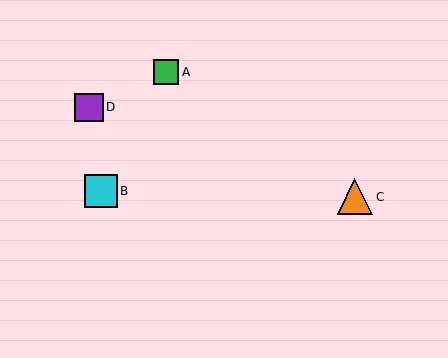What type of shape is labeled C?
Shape C is an orange triangle.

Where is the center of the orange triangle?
The center of the orange triangle is at (355, 197).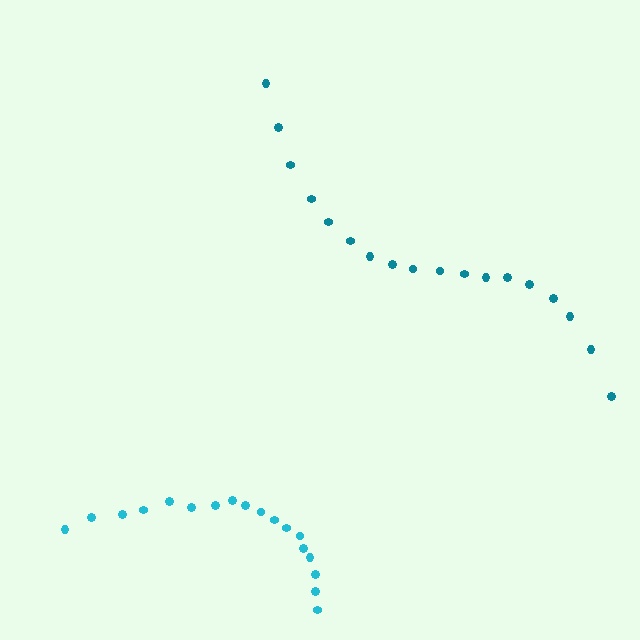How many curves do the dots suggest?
There are 2 distinct paths.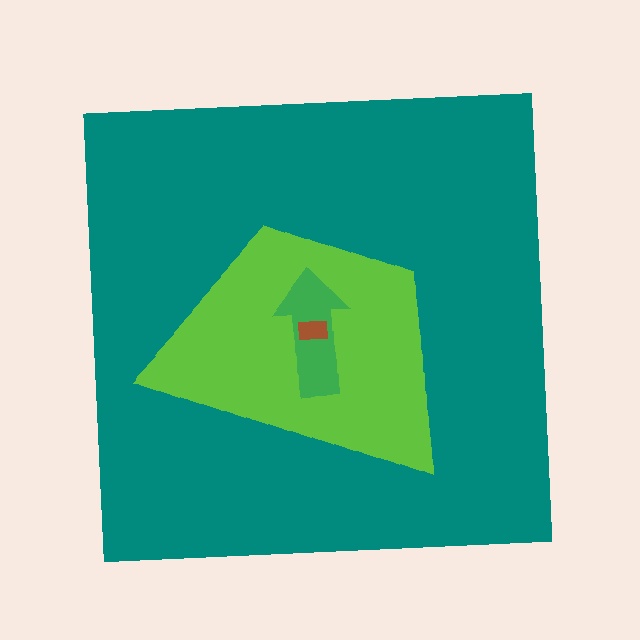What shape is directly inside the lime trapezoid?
The green arrow.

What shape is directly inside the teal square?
The lime trapezoid.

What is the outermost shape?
The teal square.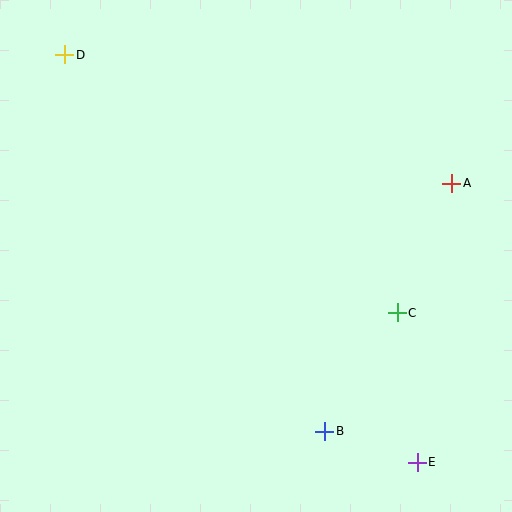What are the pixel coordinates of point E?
Point E is at (417, 462).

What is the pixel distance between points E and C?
The distance between E and C is 151 pixels.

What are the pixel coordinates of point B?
Point B is at (325, 431).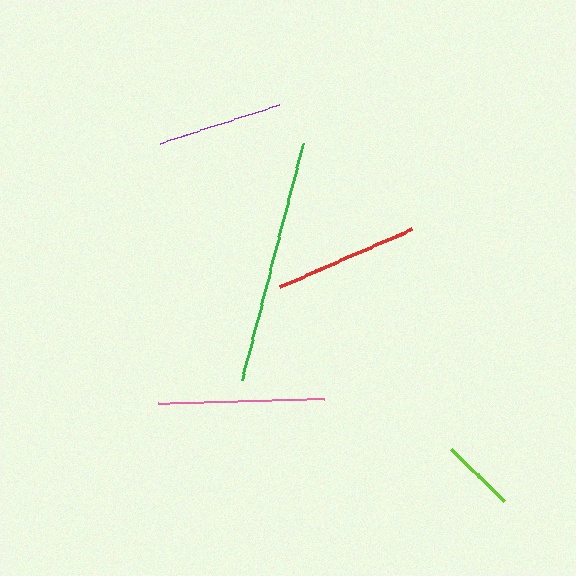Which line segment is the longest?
The green line is the longest at approximately 244 pixels.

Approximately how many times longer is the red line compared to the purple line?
The red line is approximately 1.2 times the length of the purple line.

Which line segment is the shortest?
The lime line is the shortest at approximately 74 pixels.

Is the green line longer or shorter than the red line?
The green line is longer than the red line.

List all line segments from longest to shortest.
From longest to shortest: green, pink, red, purple, lime.